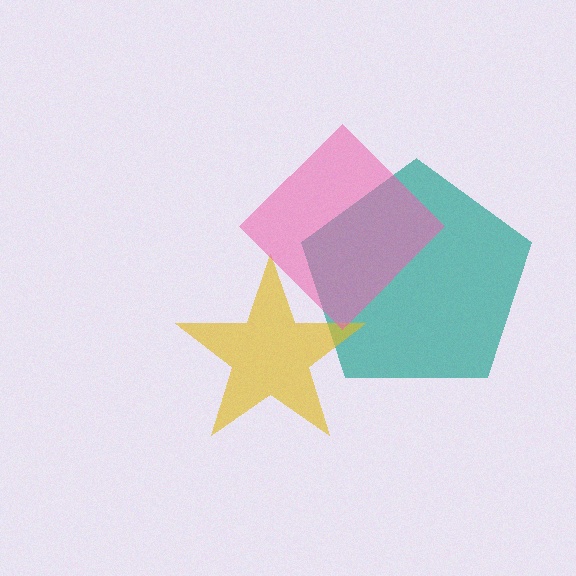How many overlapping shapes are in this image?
There are 3 overlapping shapes in the image.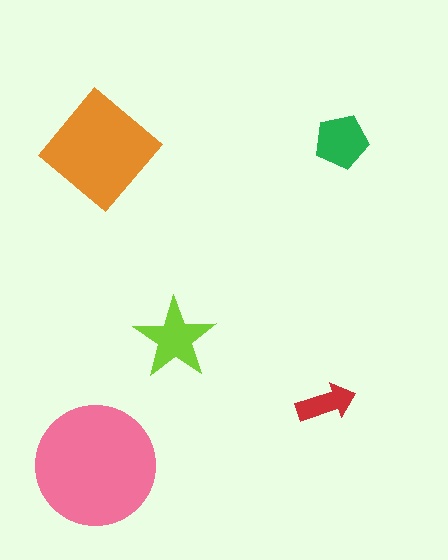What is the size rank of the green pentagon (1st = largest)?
4th.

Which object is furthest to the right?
The green pentagon is rightmost.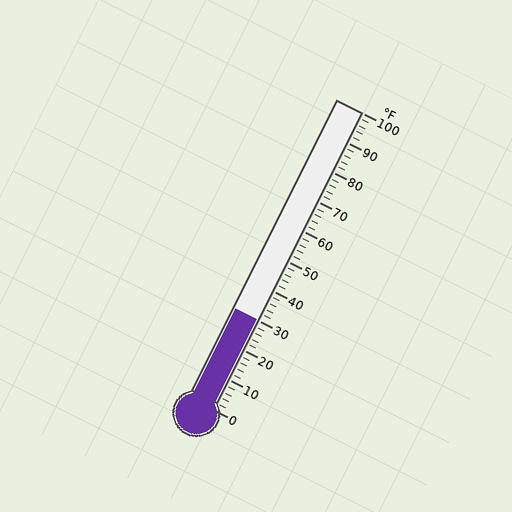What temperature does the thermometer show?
The thermometer shows approximately 30°F.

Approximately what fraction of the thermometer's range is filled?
The thermometer is filled to approximately 30% of its range.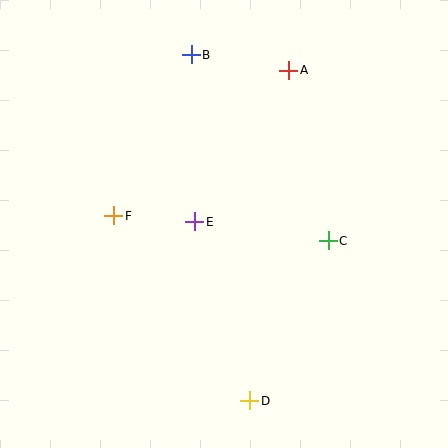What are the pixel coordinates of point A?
Point A is at (289, 70).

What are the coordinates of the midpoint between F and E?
The midpoint between F and E is at (154, 219).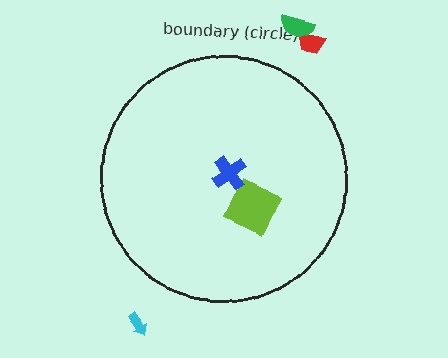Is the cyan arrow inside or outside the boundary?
Outside.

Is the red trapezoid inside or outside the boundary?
Outside.